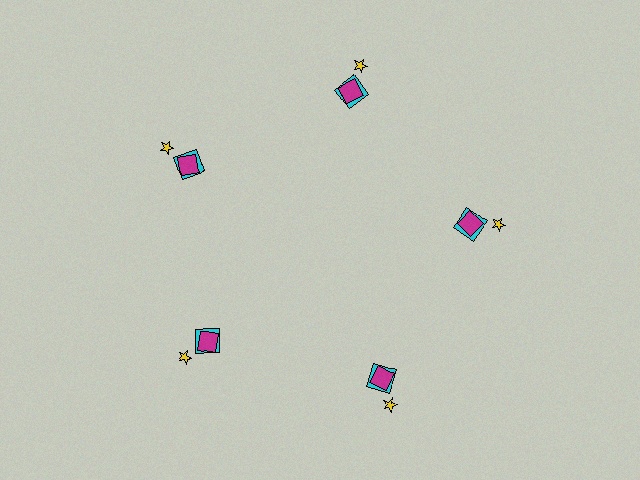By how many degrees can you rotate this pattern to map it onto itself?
The pattern maps onto itself every 72 degrees of rotation.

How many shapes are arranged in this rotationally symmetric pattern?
There are 15 shapes, arranged in 5 groups of 3.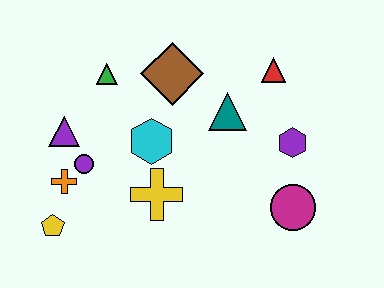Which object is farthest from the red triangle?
The yellow pentagon is farthest from the red triangle.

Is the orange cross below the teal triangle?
Yes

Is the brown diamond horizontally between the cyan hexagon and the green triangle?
No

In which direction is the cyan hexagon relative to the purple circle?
The cyan hexagon is to the right of the purple circle.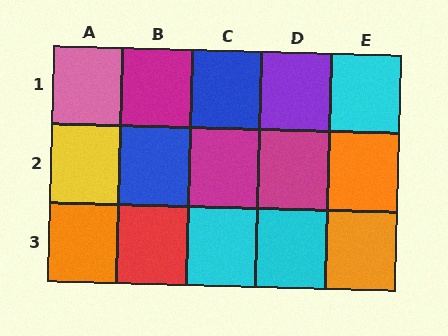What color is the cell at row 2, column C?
Magenta.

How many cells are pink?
1 cell is pink.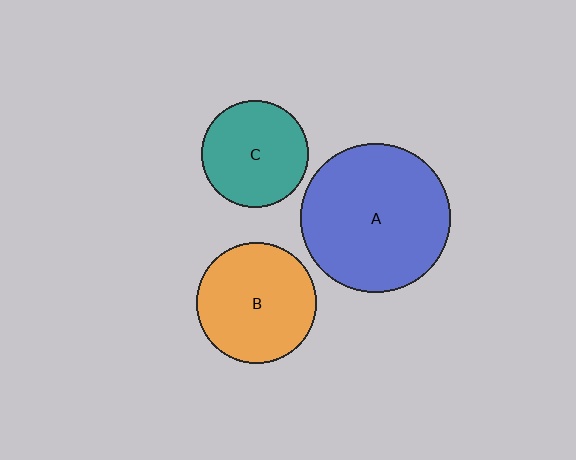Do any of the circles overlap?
No, none of the circles overlap.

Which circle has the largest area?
Circle A (blue).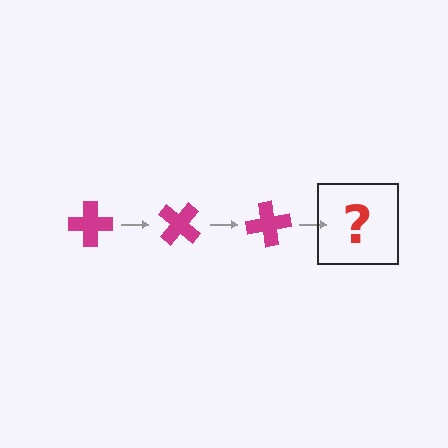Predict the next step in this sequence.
The next step is a magenta cross rotated 120 degrees.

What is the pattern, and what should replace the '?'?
The pattern is that the cross rotates 40 degrees each step. The '?' should be a magenta cross rotated 120 degrees.